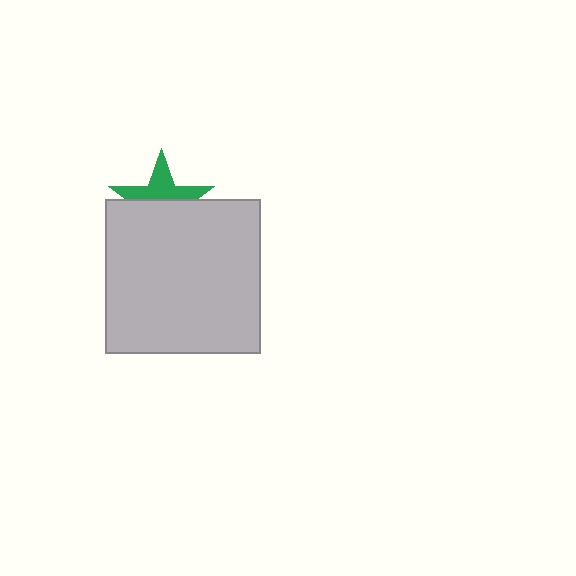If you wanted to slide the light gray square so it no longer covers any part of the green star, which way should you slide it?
Slide it down — that is the most direct way to separate the two shapes.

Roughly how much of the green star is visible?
About half of it is visible (roughly 48%).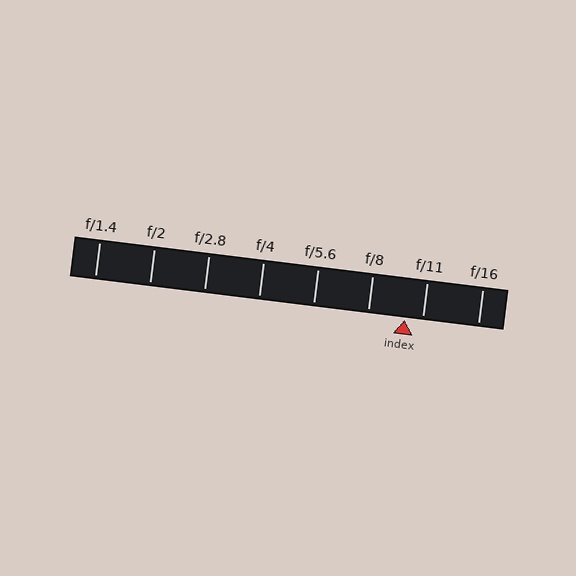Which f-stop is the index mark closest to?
The index mark is closest to f/11.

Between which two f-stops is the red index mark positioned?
The index mark is between f/8 and f/11.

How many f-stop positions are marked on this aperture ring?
There are 8 f-stop positions marked.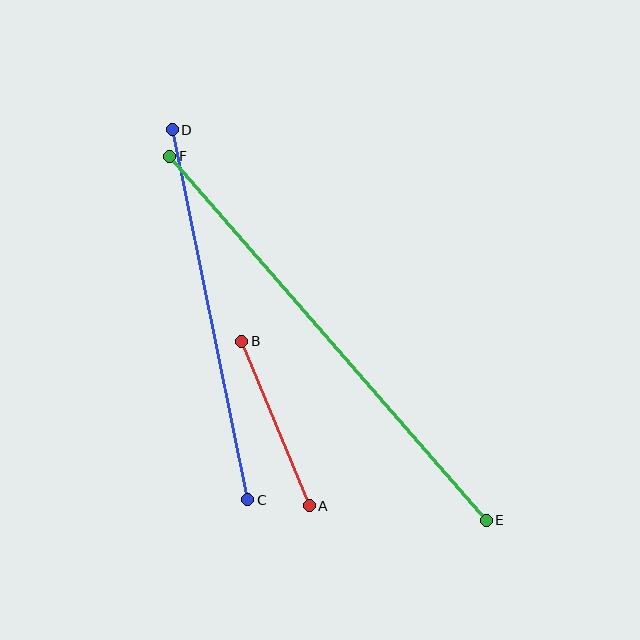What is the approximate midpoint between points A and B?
The midpoint is at approximately (276, 424) pixels.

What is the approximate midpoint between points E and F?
The midpoint is at approximately (328, 338) pixels.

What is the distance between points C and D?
The distance is approximately 378 pixels.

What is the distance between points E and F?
The distance is approximately 482 pixels.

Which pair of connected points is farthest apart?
Points E and F are farthest apart.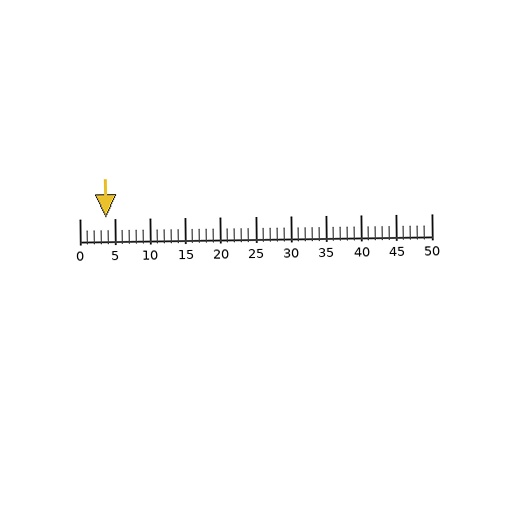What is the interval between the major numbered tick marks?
The major tick marks are spaced 5 units apart.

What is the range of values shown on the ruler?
The ruler shows values from 0 to 50.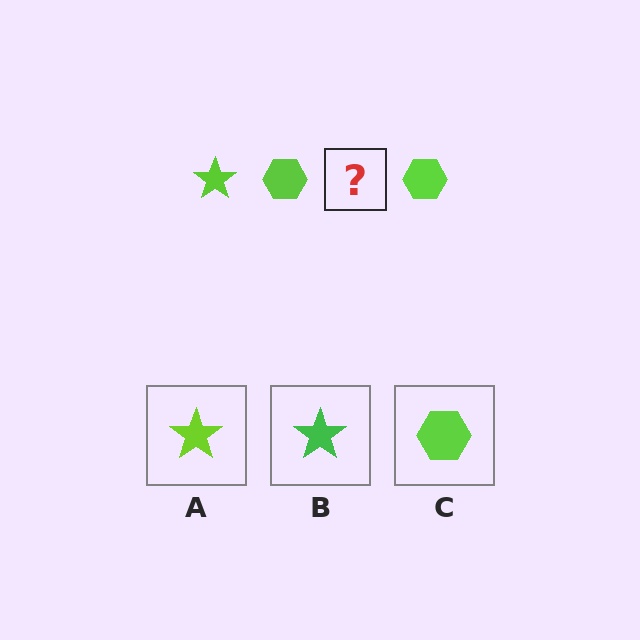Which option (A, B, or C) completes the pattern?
A.